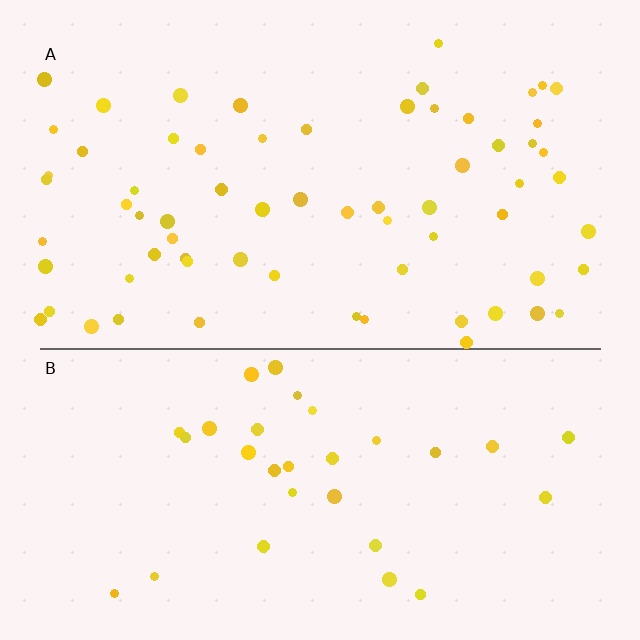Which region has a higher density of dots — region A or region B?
A (the top).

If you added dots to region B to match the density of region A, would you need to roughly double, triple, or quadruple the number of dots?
Approximately double.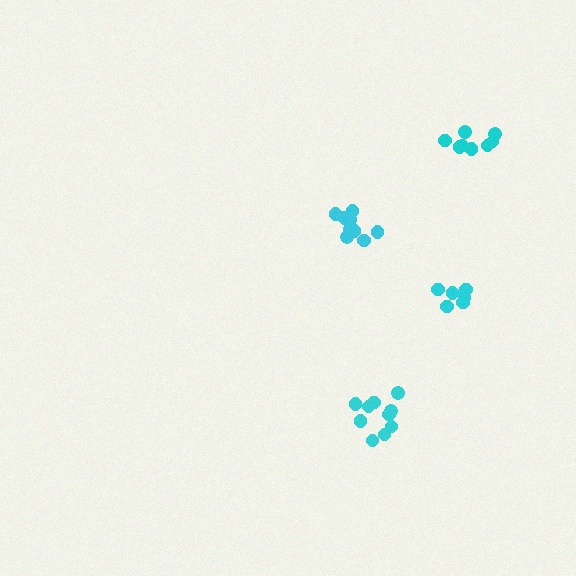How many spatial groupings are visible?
There are 4 spatial groupings.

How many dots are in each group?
Group 1: 8 dots, Group 2: 11 dots, Group 3: 10 dots, Group 4: 7 dots (36 total).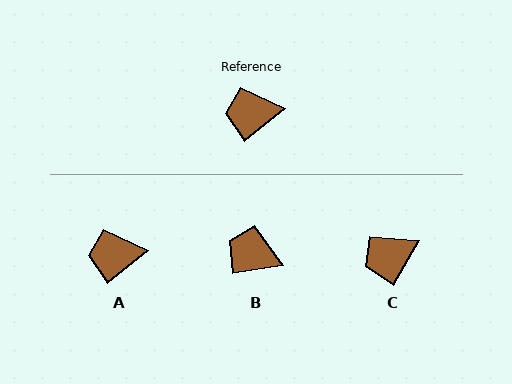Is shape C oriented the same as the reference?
No, it is off by about 21 degrees.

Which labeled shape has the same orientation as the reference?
A.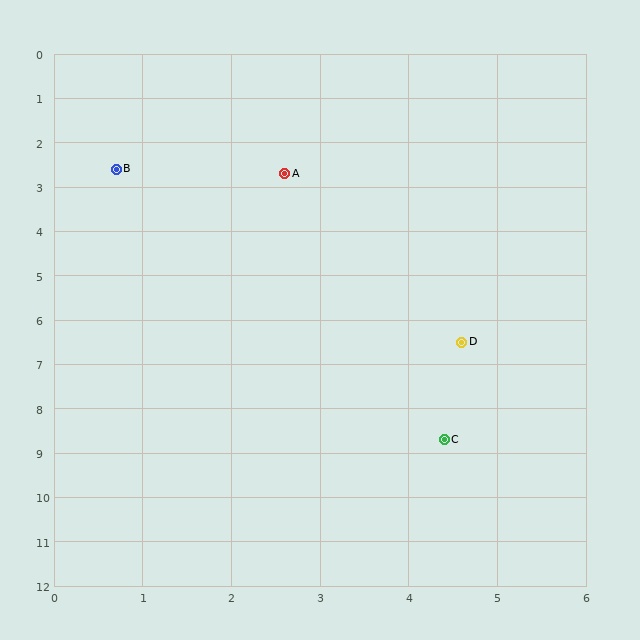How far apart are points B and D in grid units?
Points B and D are about 5.5 grid units apart.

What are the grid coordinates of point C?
Point C is at approximately (4.4, 8.7).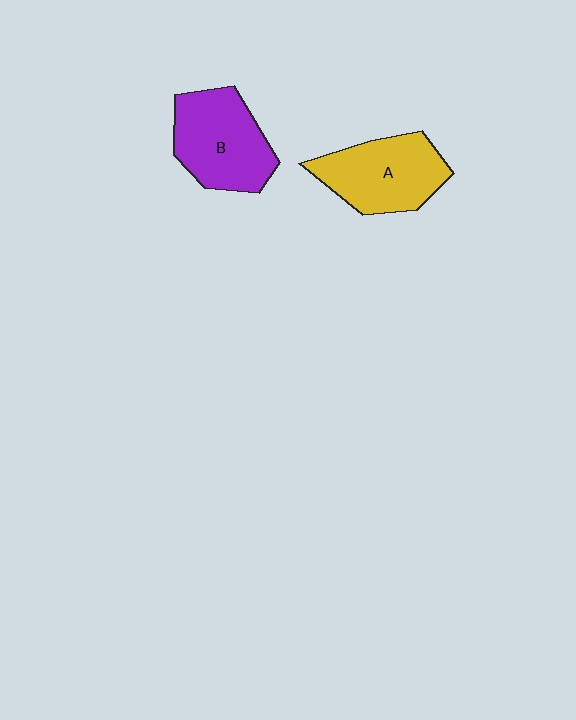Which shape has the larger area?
Shape B (purple).